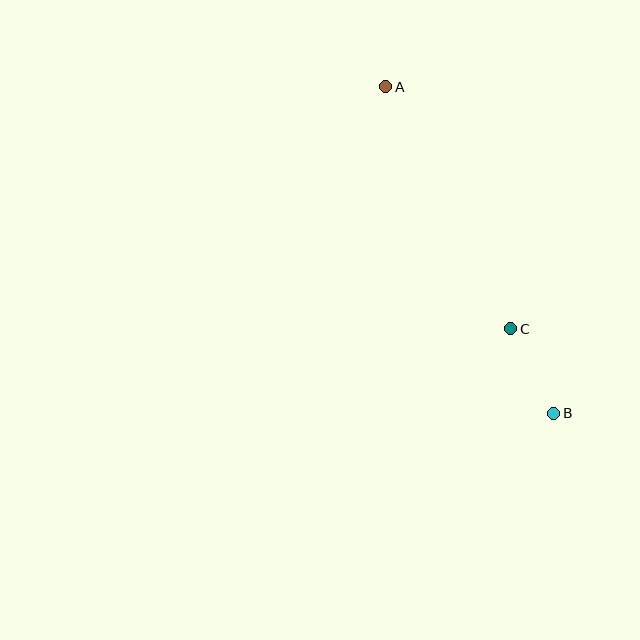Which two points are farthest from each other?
Points A and B are farthest from each other.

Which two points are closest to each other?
Points B and C are closest to each other.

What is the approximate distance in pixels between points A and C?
The distance between A and C is approximately 272 pixels.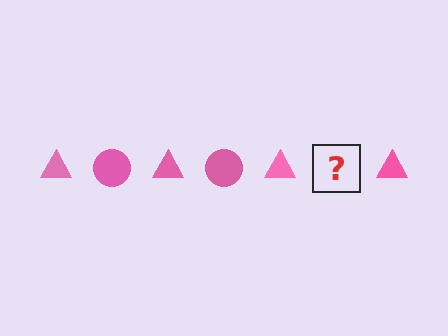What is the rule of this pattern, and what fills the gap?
The rule is that the pattern cycles through triangle, circle shapes in pink. The gap should be filled with a pink circle.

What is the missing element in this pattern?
The missing element is a pink circle.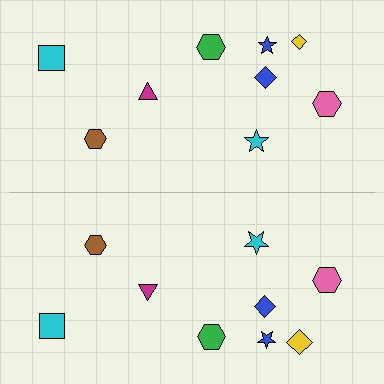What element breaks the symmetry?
The yellow diamond on the bottom side has a different size than its mirror counterpart.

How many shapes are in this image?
There are 18 shapes in this image.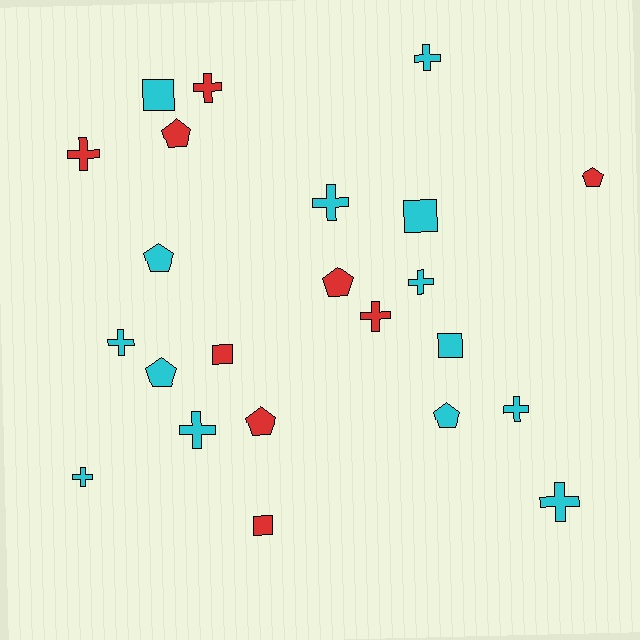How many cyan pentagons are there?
There are 3 cyan pentagons.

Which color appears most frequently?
Cyan, with 14 objects.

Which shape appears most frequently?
Cross, with 11 objects.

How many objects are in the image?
There are 23 objects.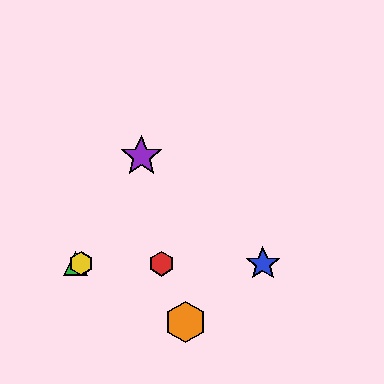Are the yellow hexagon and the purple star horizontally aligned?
No, the yellow hexagon is at y≈264 and the purple star is at y≈156.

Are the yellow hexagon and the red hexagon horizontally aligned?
Yes, both are at y≈264.